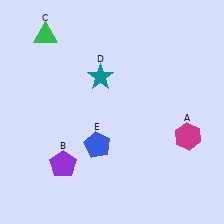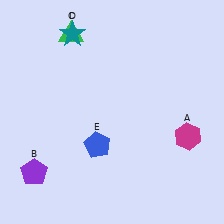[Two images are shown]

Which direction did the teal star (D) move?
The teal star (D) moved up.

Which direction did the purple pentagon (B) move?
The purple pentagon (B) moved left.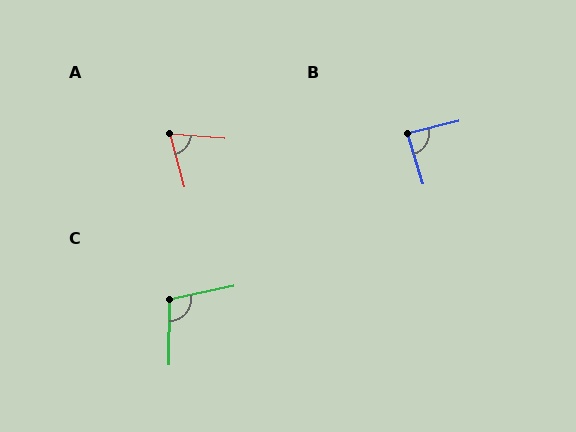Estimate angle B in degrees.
Approximately 86 degrees.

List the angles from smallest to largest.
A (70°), B (86°), C (103°).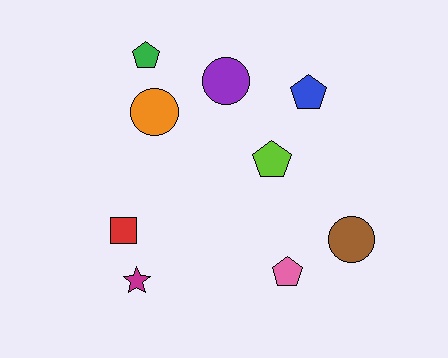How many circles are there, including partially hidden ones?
There are 3 circles.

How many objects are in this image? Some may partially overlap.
There are 9 objects.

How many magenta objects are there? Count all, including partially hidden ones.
There is 1 magenta object.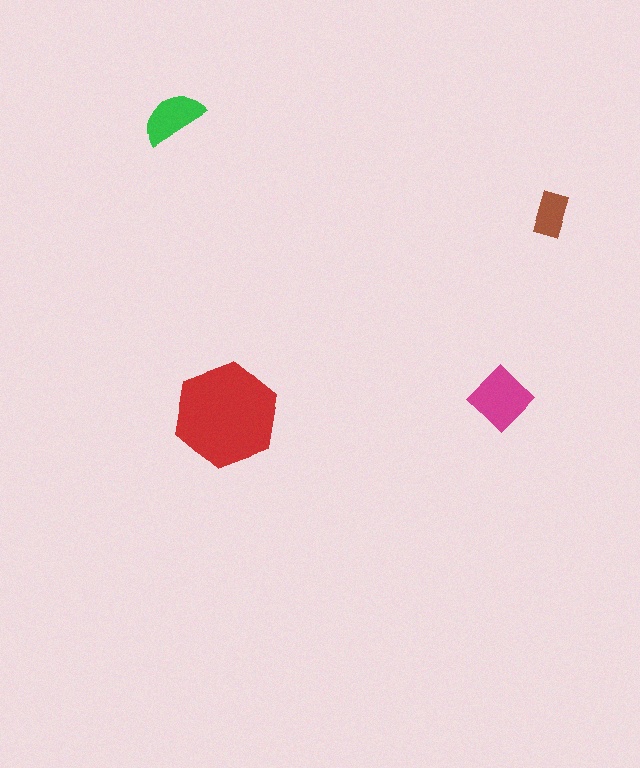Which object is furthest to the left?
The green semicircle is leftmost.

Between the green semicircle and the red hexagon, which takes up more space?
The red hexagon.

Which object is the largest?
The red hexagon.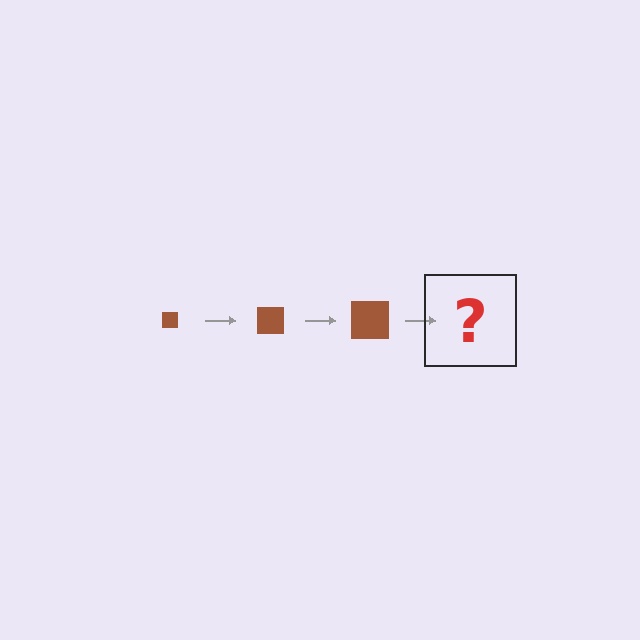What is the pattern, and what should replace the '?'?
The pattern is that the square gets progressively larger each step. The '?' should be a brown square, larger than the previous one.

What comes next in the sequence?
The next element should be a brown square, larger than the previous one.